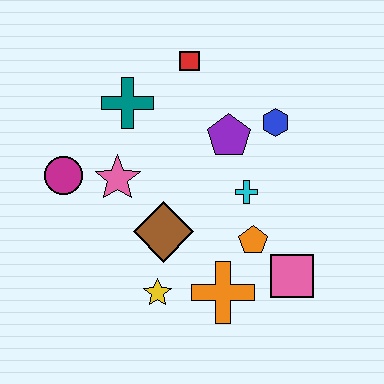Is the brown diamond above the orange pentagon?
Yes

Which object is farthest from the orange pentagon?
The magenta circle is farthest from the orange pentagon.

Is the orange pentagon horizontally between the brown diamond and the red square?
No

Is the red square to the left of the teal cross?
No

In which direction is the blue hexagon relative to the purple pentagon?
The blue hexagon is to the right of the purple pentagon.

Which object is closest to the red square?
The teal cross is closest to the red square.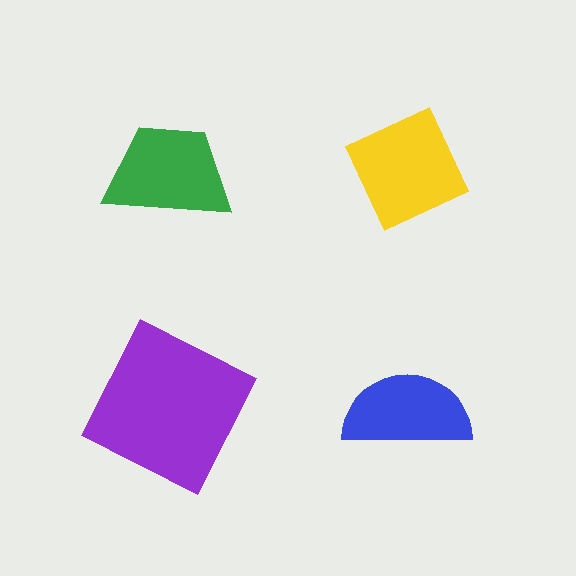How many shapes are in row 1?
2 shapes.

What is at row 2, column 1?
A purple square.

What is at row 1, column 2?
A yellow diamond.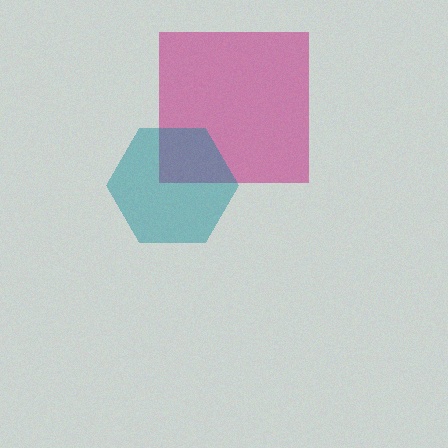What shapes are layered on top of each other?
The layered shapes are: a magenta square, a teal hexagon.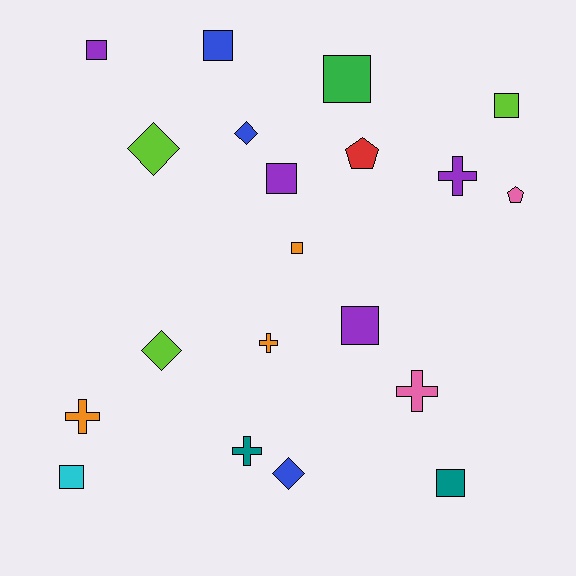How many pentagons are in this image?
There are 2 pentagons.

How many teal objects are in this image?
There are 2 teal objects.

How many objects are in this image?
There are 20 objects.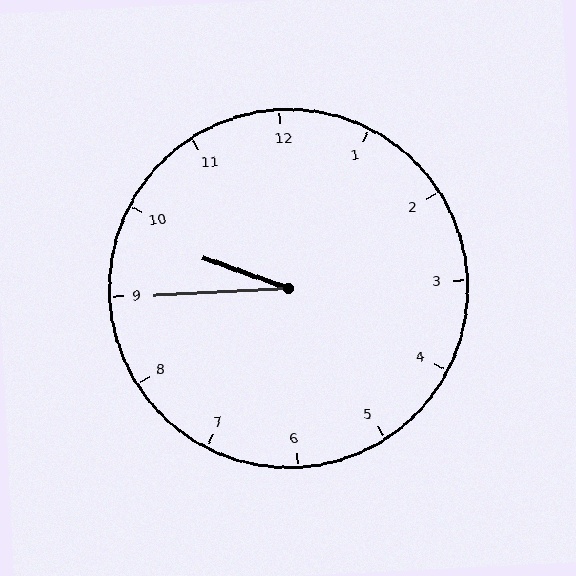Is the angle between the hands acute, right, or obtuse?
It is acute.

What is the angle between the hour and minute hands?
Approximately 22 degrees.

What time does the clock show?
9:45.